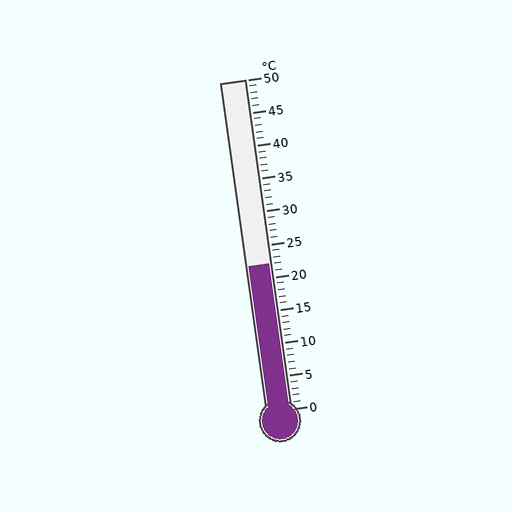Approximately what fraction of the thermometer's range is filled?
The thermometer is filled to approximately 45% of its range.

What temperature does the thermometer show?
The thermometer shows approximately 22°C.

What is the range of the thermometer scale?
The thermometer scale ranges from 0°C to 50°C.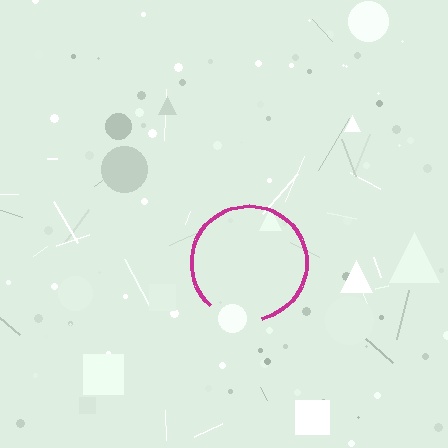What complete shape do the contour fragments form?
The contour fragments form a circle.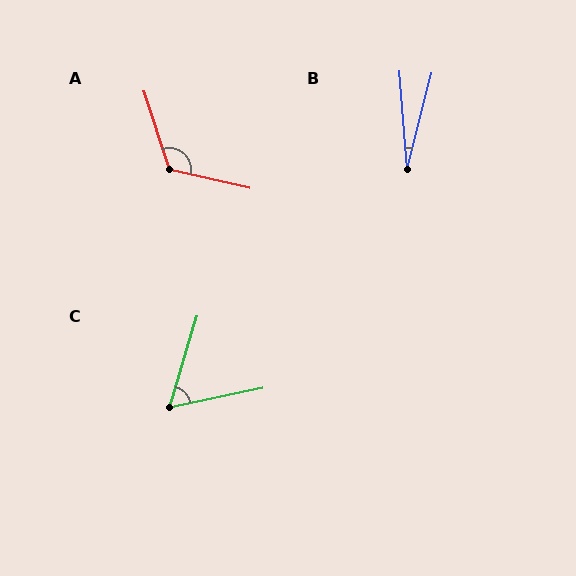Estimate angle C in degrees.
Approximately 61 degrees.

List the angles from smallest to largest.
B (18°), C (61°), A (121°).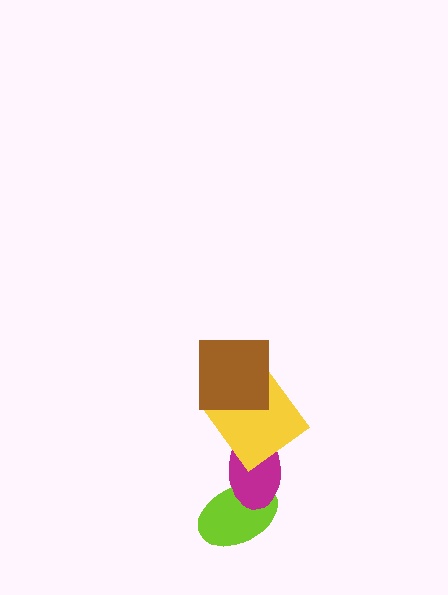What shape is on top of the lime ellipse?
The magenta ellipse is on top of the lime ellipse.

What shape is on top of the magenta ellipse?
The yellow diamond is on top of the magenta ellipse.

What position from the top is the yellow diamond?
The yellow diamond is 2nd from the top.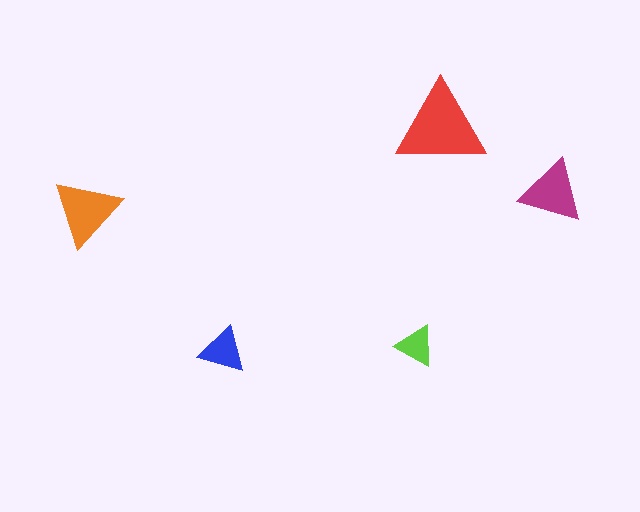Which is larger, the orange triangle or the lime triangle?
The orange one.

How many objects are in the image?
There are 5 objects in the image.